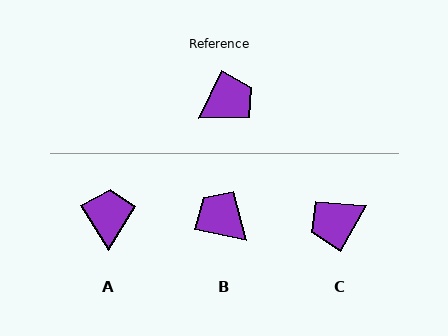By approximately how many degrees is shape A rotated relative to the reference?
Approximately 58 degrees counter-clockwise.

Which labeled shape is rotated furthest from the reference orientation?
C, about 176 degrees away.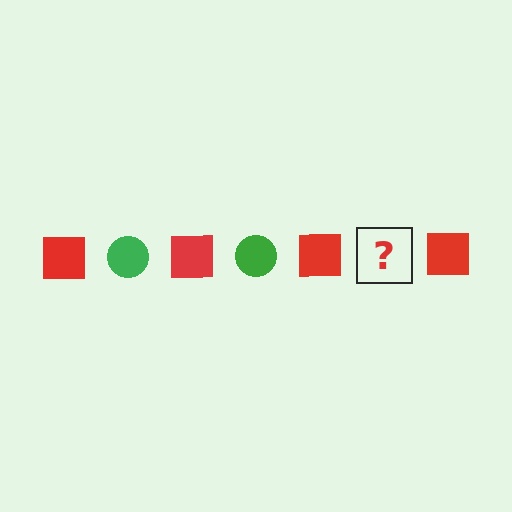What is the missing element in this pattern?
The missing element is a green circle.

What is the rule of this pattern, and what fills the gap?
The rule is that the pattern alternates between red square and green circle. The gap should be filled with a green circle.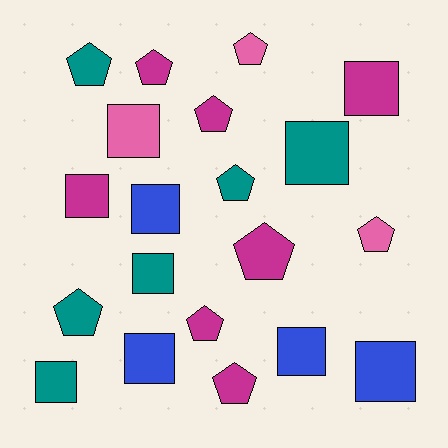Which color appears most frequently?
Magenta, with 7 objects.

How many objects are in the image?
There are 20 objects.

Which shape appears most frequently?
Pentagon, with 10 objects.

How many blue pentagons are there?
There are no blue pentagons.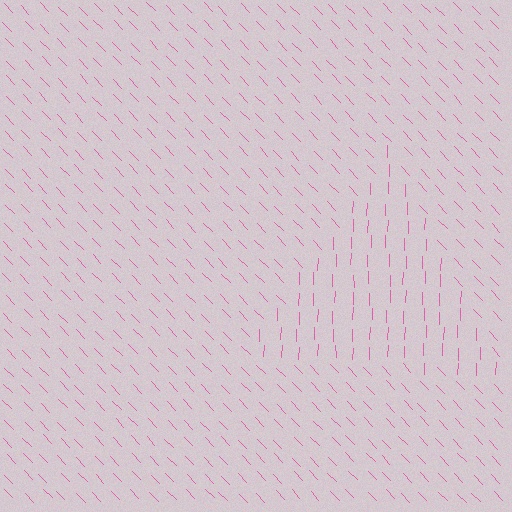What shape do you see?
I see a triangle.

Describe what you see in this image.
The image is filled with small pink line segments. A triangle region in the image has lines oriented differently from the surrounding lines, creating a visible texture boundary.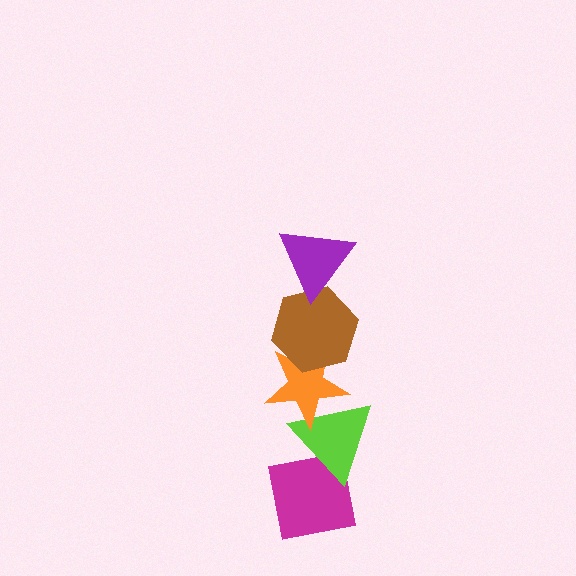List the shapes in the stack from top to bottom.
From top to bottom: the purple triangle, the brown hexagon, the orange star, the lime triangle, the magenta square.